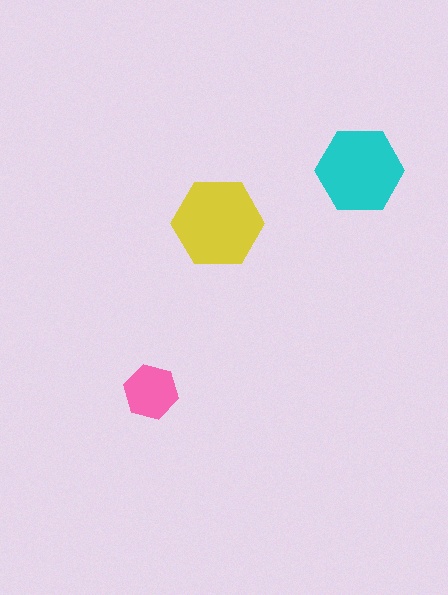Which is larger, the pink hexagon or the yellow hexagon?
The yellow one.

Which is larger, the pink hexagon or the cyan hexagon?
The cyan one.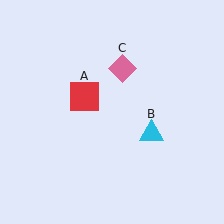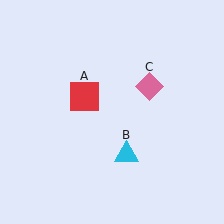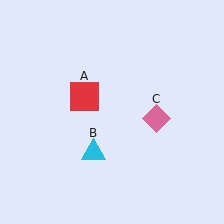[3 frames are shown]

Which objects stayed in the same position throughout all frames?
Red square (object A) remained stationary.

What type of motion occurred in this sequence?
The cyan triangle (object B), pink diamond (object C) rotated clockwise around the center of the scene.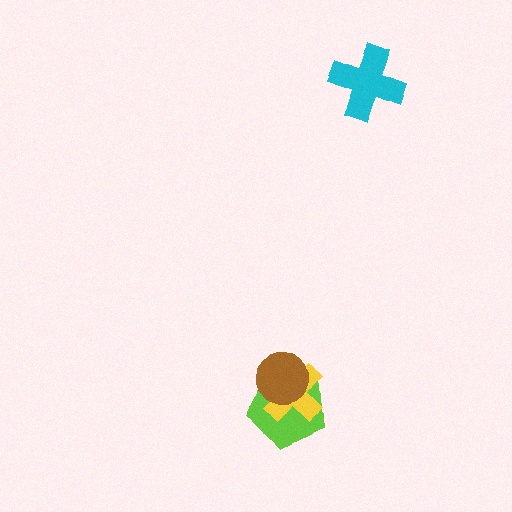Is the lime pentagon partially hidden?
Yes, it is partially covered by another shape.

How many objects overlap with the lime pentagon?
2 objects overlap with the lime pentagon.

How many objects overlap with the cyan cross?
0 objects overlap with the cyan cross.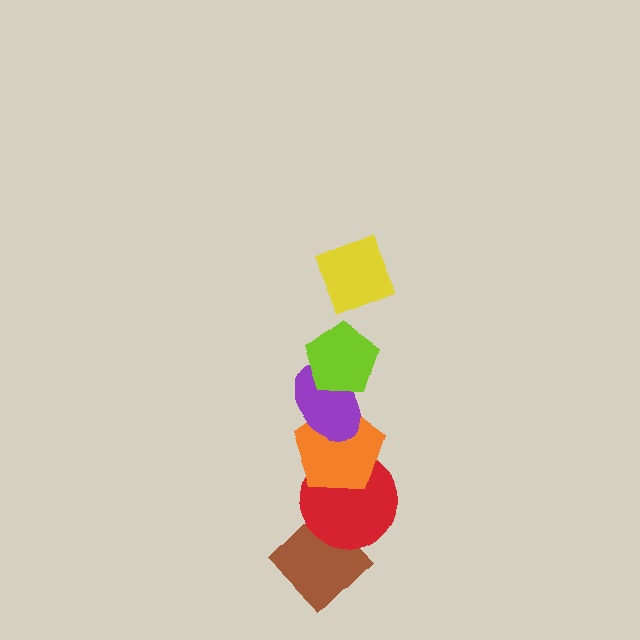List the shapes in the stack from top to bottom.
From top to bottom: the yellow diamond, the lime pentagon, the purple ellipse, the orange pentagon, the red circle, the brown diamond.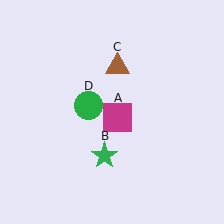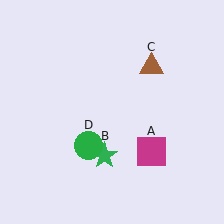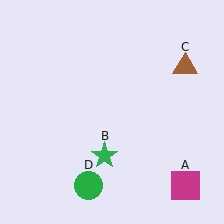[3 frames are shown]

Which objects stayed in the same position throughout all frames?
Green star (object B) remained stationary.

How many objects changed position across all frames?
3 objects changed position: magenta square (object A), brown triangle (object C), green circle (object D).